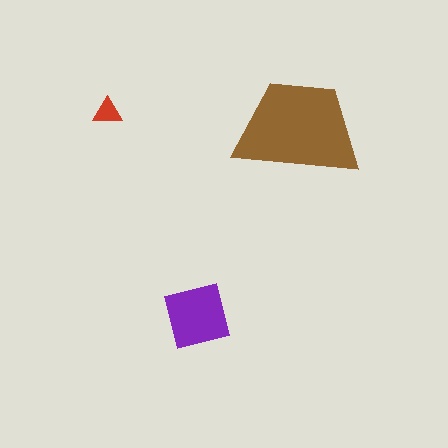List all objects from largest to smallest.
The brown trapezoid, the purple square, the red triangle.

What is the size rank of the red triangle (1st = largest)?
3rd.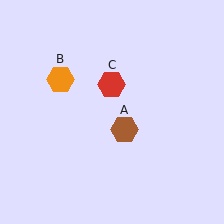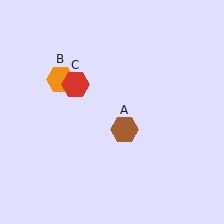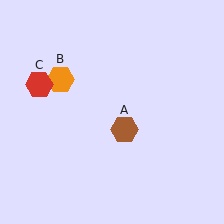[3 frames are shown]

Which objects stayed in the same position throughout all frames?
Brown hexagon (object A) and orange hexagon (object B) remained stationary.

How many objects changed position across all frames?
1 object changed position: red hexagon (object C).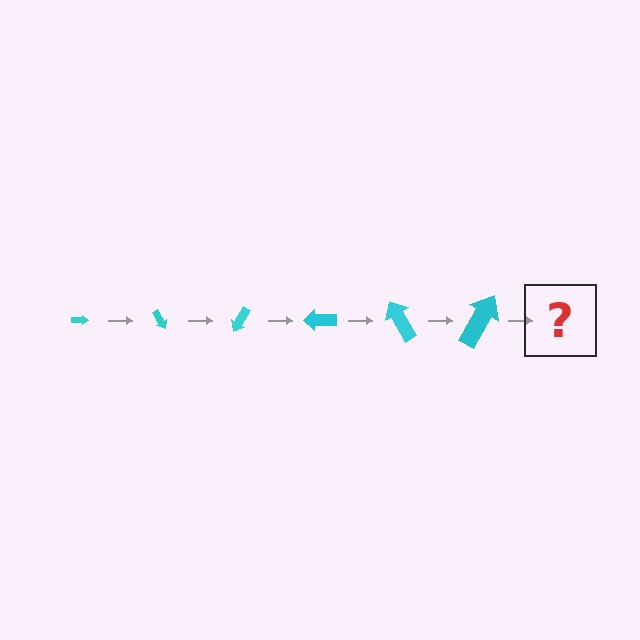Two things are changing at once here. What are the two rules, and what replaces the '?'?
The two rules are that the arrow grows larger each step and it rotates 60 degrees each step. The '?' should be an arrow, larger than the previous one and rotated 360 degrees from the start.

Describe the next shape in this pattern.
It should be an arrow, larger than the previous one and rotated 360 degrees from the start.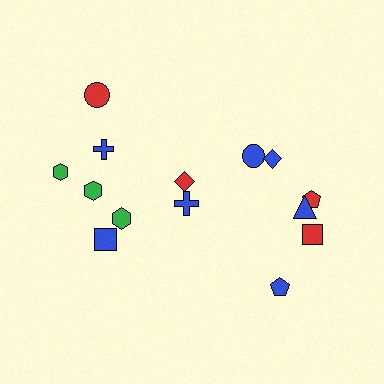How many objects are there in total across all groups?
There are 14 objects.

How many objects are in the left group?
There are 8 objects.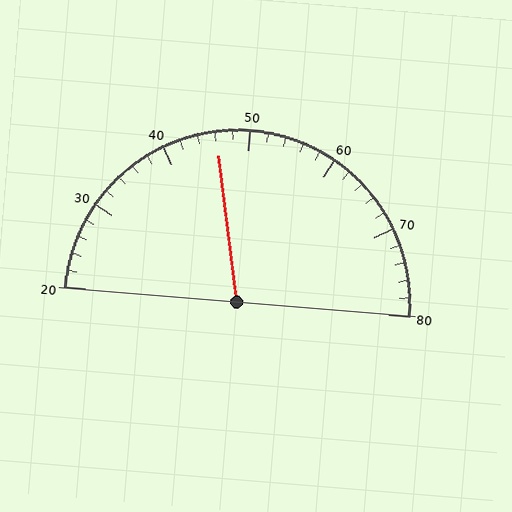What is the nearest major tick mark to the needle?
The nearest major tick mark is 50.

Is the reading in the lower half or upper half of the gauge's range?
The reading is in the lower half of the range (20 to 80).